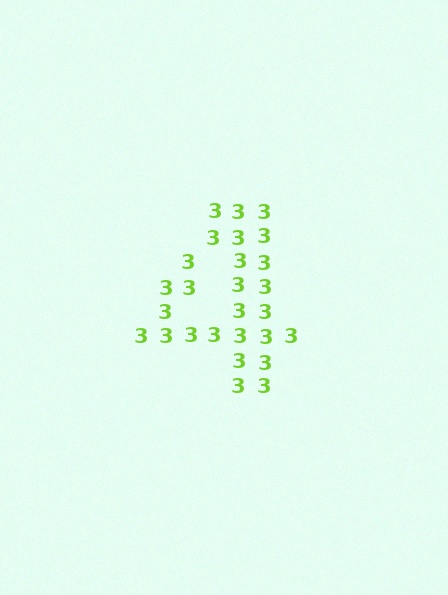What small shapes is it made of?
It is made of small digit 3's.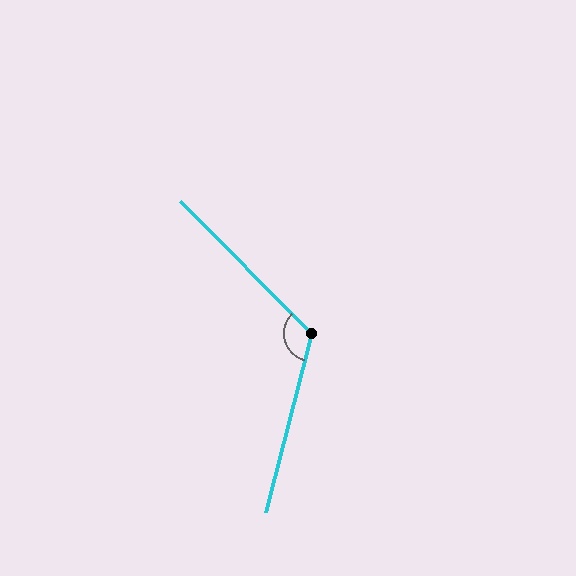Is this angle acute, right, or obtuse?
It is obtuse.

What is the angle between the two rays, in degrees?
Approximately 121 degrees.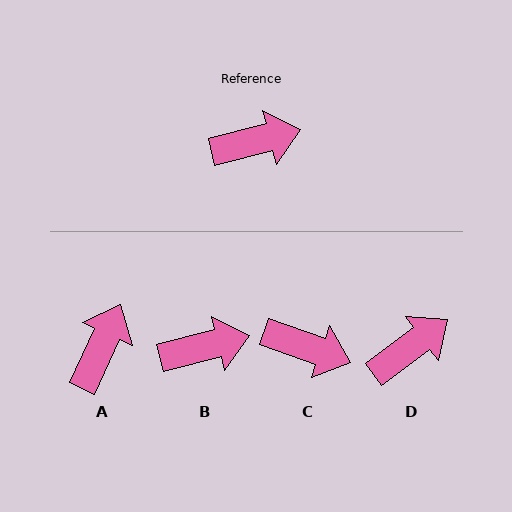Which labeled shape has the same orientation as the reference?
B.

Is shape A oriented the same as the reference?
No, it is off by about 51 degrees.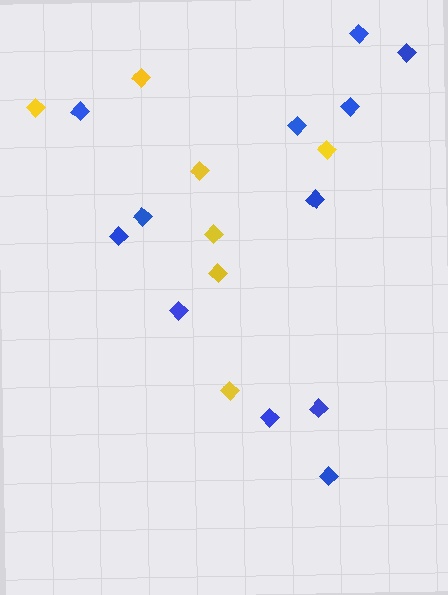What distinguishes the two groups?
There are 2 groups: one group of blue diamonds (12) and one group of yellow diamonds (7).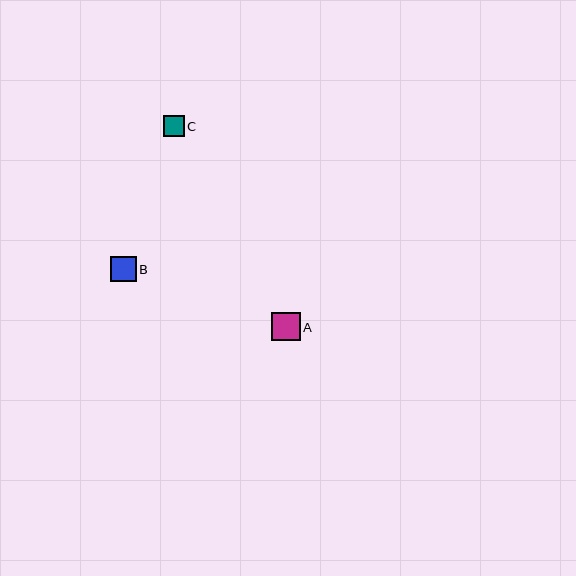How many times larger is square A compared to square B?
Square A is approximately 1.1 times the size of square B.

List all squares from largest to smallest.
From largest to smallest: A, B, C.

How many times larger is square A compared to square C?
Square A is approximately 1.3 times the size of square C.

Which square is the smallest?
Square C is the smallest with a size of approximately 21 pixels.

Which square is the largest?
Square A is the largest with a size of approximately 29 pixels.